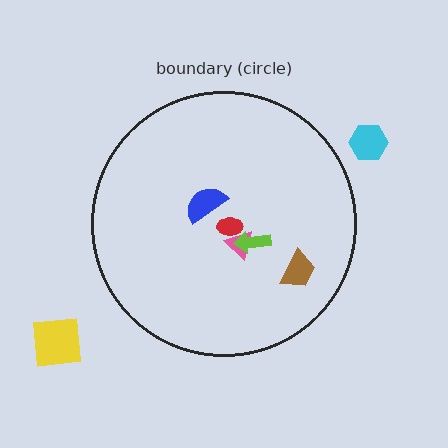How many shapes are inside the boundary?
5 inside, 2 outside.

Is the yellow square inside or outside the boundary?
Outside.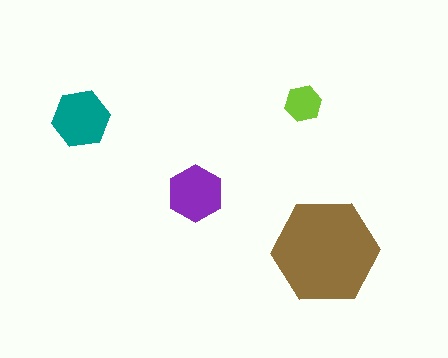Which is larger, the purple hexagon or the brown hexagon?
The brown one.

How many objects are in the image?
There are 4 objects in the image.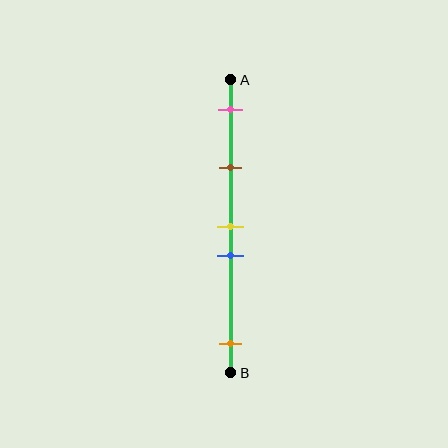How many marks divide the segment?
There are 5 marks dividing the segment.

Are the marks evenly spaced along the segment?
No, the marks are not evenly spaced.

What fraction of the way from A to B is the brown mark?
The brown mark is approximately 30% (0.3) of the way from A to B.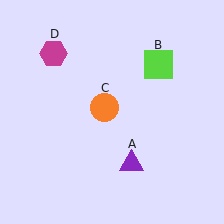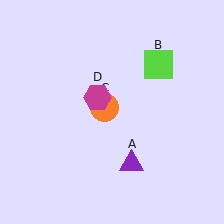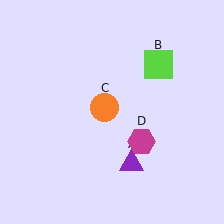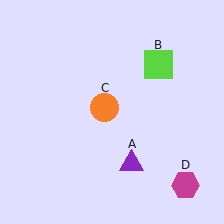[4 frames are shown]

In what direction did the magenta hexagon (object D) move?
The magenta hexagon (object D) moved down and to the right.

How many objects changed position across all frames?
1 object changed position: magenta hexagon (object D).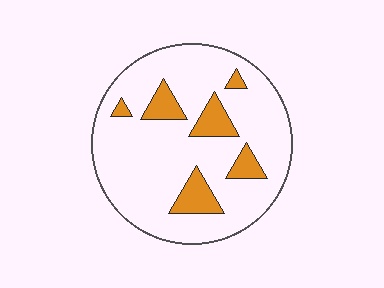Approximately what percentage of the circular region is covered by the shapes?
Approximately 15%.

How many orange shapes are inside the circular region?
6.